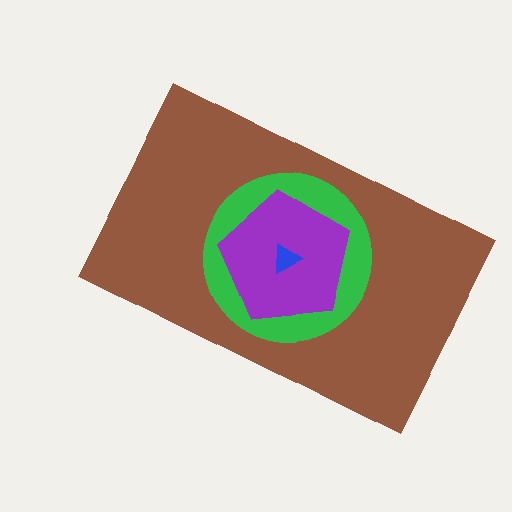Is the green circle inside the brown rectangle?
Yes.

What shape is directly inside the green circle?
The purple pentagon.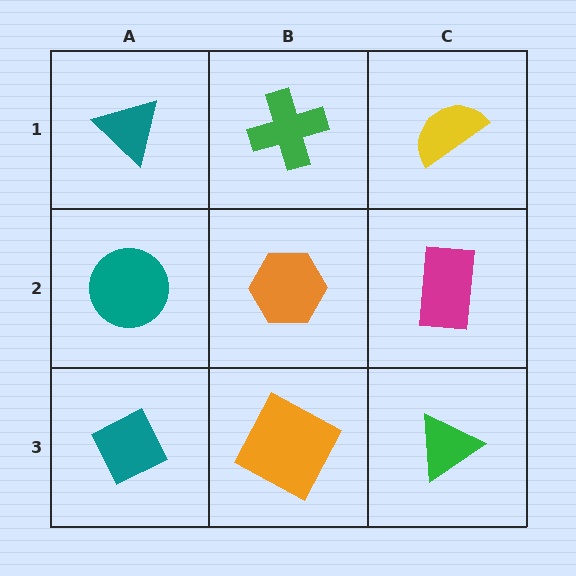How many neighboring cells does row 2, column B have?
4.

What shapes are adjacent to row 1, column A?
A teal circle (row 2, column A), a green cross (row 1, column B).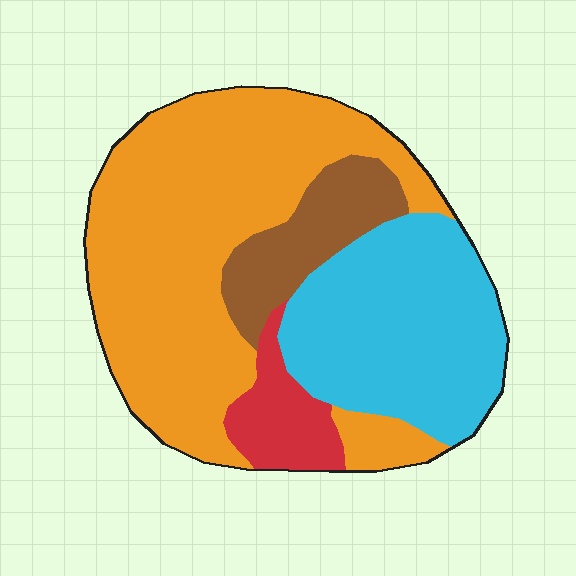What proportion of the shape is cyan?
Cyan covers around 30% of the shape.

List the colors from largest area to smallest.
From largest to smallest: orange, cyan, brown, red.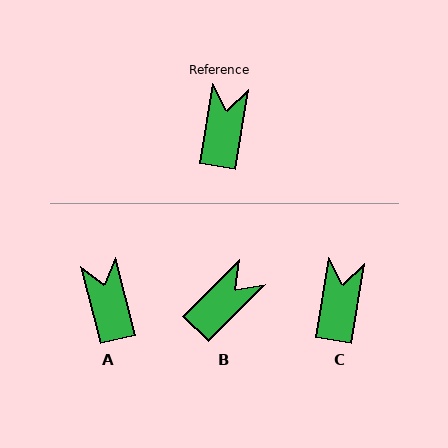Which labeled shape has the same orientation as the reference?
C.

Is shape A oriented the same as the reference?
No, it is off by about 24 degrees.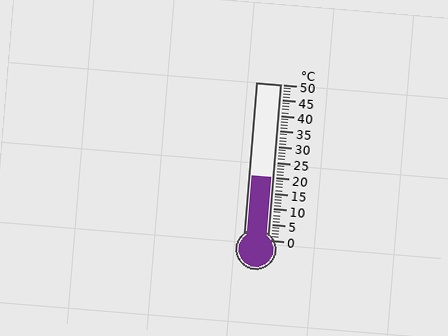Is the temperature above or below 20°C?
The temperature is at 20°C.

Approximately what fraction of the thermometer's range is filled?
The thermometer is filled to approximately 40% of its range.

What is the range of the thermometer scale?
The thermometer scale ranges from 0°C to 50°C.